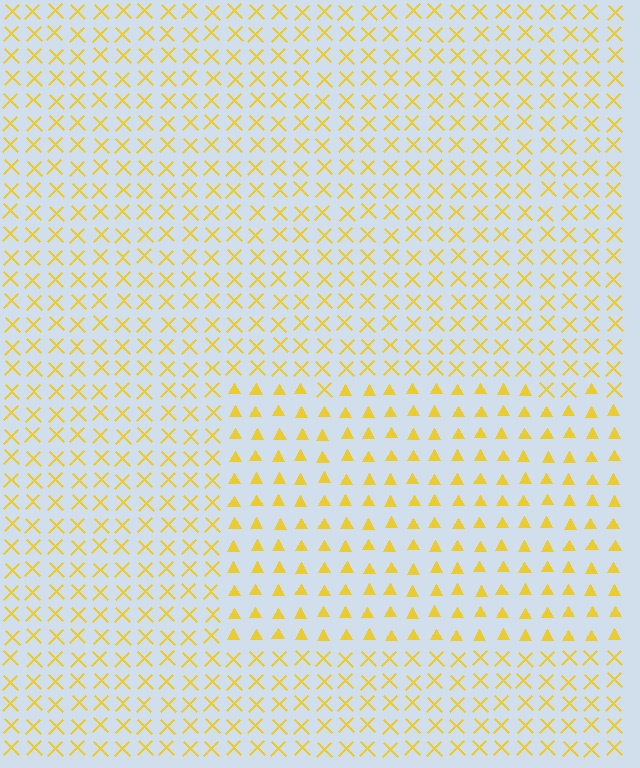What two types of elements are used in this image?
The image uses triangles inside the rectangle region and X marks outside it.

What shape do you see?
I see a rectangle.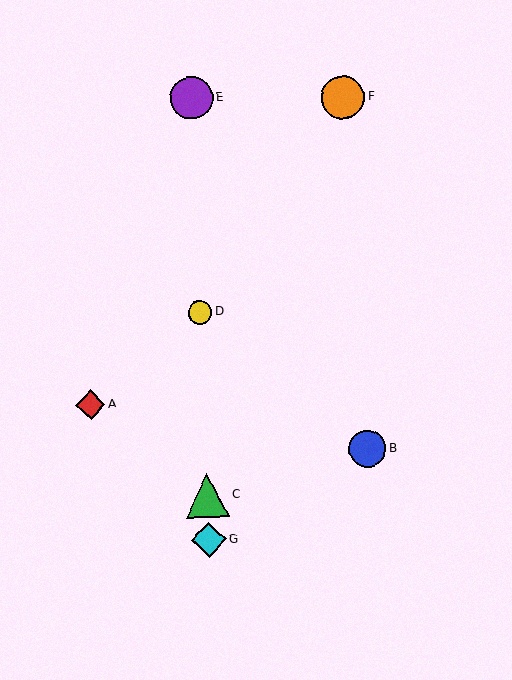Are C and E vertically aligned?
Yes, both are at x≈207.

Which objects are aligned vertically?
Objects C, D, E, G are aligned vertically.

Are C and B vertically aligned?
No, C is at x≈207 and B is at x≈368.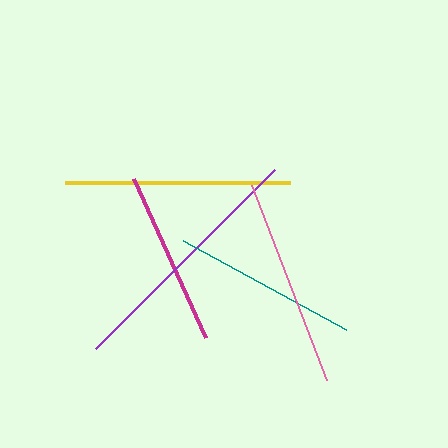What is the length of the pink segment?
The pink segment is approximately 209 pixels long.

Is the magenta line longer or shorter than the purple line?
The purple line is longer than the magenta line.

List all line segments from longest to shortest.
From longest to shortest: purple, yellow, pink, teal, magenta.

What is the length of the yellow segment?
The yellow segment is approximately 225 pixels long.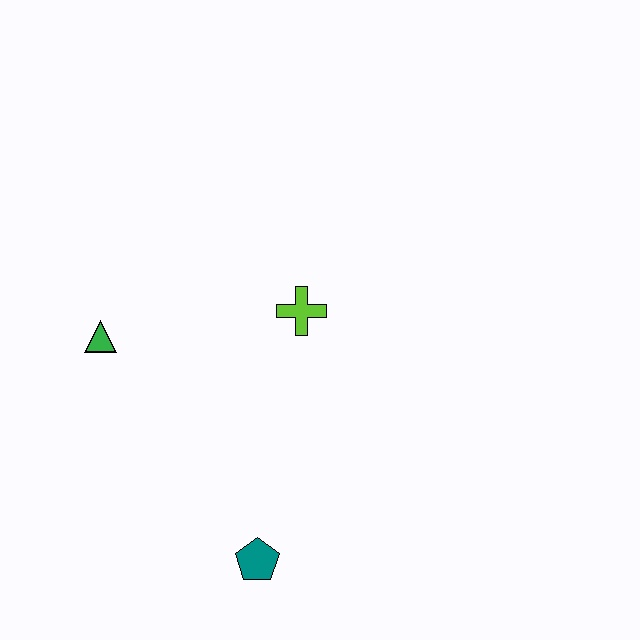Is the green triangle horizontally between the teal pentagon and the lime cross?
No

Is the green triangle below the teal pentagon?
No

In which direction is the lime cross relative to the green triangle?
The lime cross is to the right of the green triangle.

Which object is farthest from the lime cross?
The teal pentagon is farthest from the lime cross.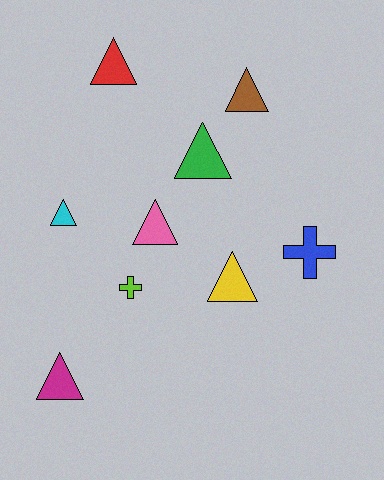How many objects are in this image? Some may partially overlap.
There are 9 objects.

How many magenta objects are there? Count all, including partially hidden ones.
There is 1 magenta object.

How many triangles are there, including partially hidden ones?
There are 7 triangles.